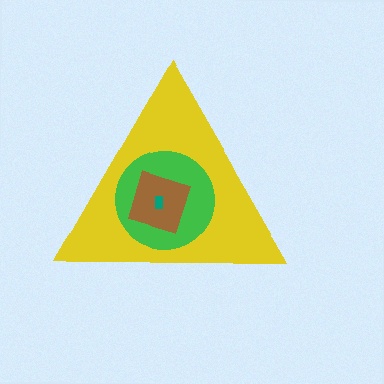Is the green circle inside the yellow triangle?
Yes.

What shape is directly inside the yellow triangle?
The green circle.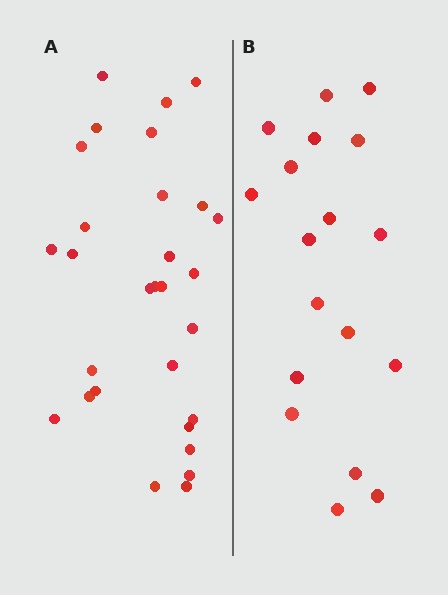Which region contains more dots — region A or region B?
Region A (the left region) has more dots.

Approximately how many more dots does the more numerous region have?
Region A has roughly 12 or so more dots than region B.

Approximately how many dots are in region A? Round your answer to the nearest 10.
About 30 dots. (The exact count is 29, which rounds to 30.)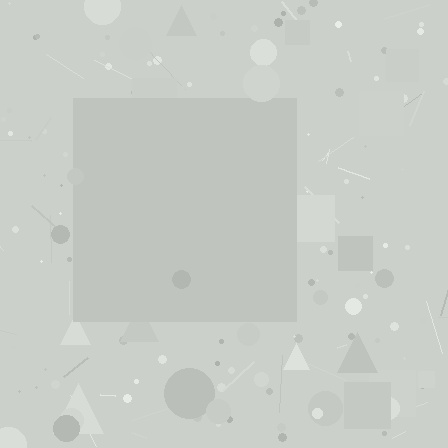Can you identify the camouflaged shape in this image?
The camouflaged shape is a square.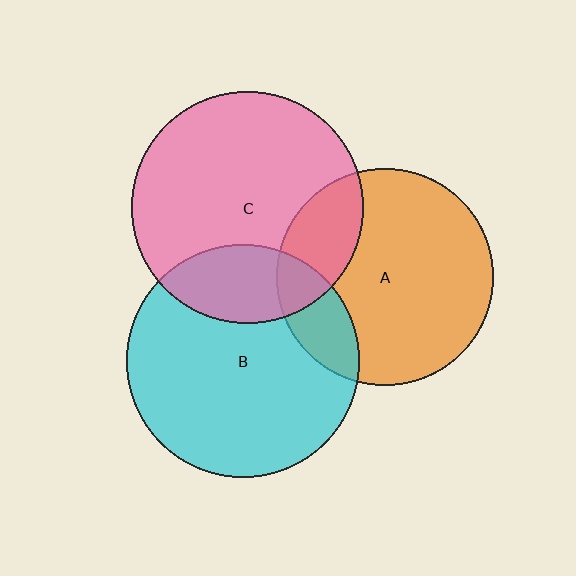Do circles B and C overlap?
Yes.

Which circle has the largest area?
Circle B (cyan).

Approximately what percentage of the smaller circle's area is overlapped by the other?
Approximately 25%.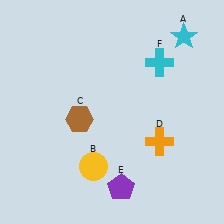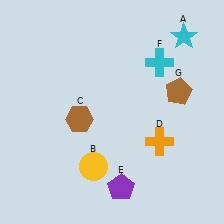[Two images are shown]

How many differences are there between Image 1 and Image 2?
There is 1 difference between the two images.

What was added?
A brown pentagon (G) was added in Image 2.